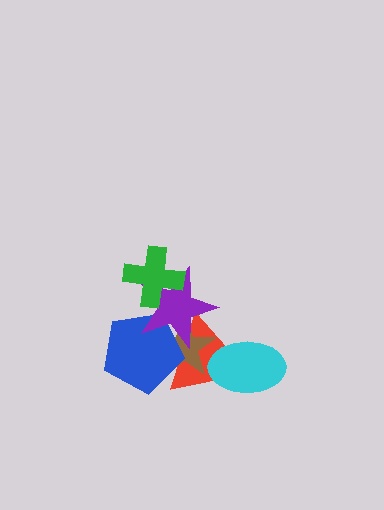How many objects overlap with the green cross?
1 object overlaps with the green cross.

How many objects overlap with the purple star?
4 objects overlap with the purple star.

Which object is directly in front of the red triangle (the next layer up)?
The brown star is directly in front of the red triangle.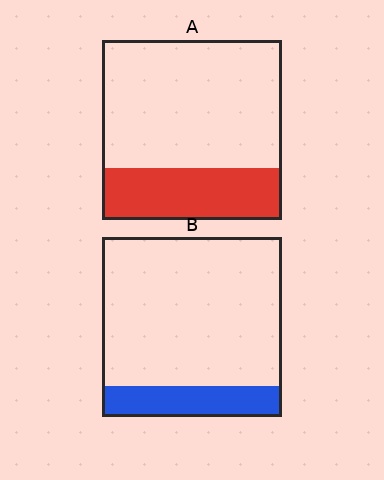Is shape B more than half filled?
No.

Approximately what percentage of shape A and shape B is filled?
A is approximately 30% and B is approximately 15%.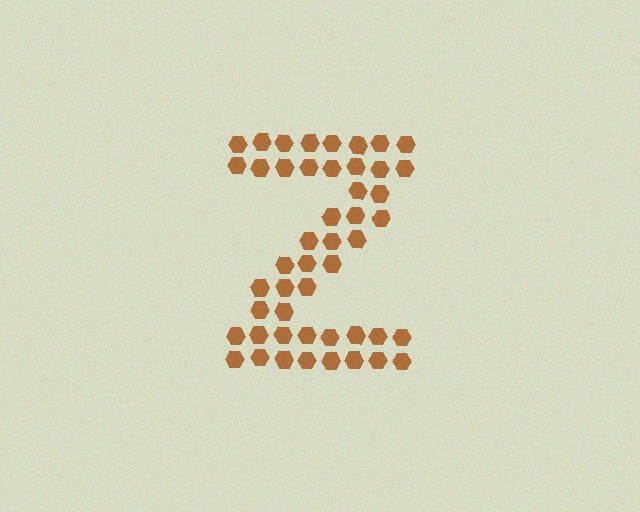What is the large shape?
The large shape is the letter Z.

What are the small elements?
The small elements are hexagons.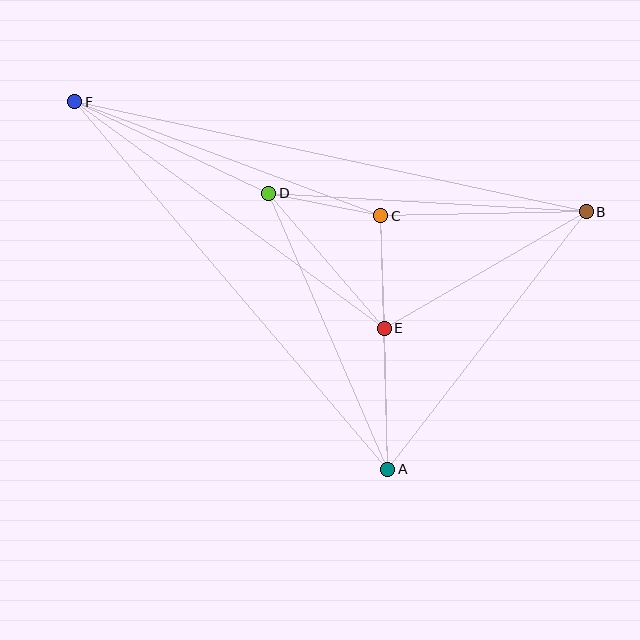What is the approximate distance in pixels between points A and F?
The distance between A and F is approximately 483 pixels.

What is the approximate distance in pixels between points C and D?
The distance between C and D is approximately 114 pixels.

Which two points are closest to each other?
Points C and E are closest to each other.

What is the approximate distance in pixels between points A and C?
The distance between A and C is approximately 254 pixels.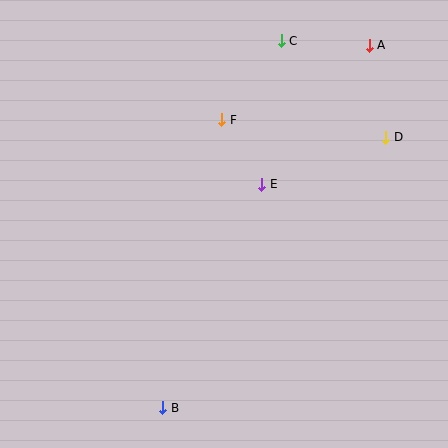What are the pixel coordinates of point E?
Point E is at (262, 184).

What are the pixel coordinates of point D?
Point D is at (386, 137).